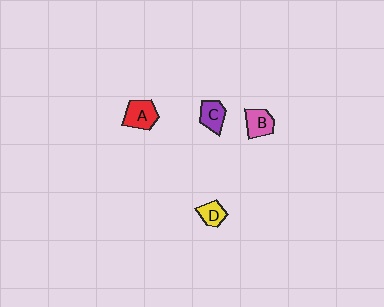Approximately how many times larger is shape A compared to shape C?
Approximately 1.2 times.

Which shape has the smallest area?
Shape D (yellow).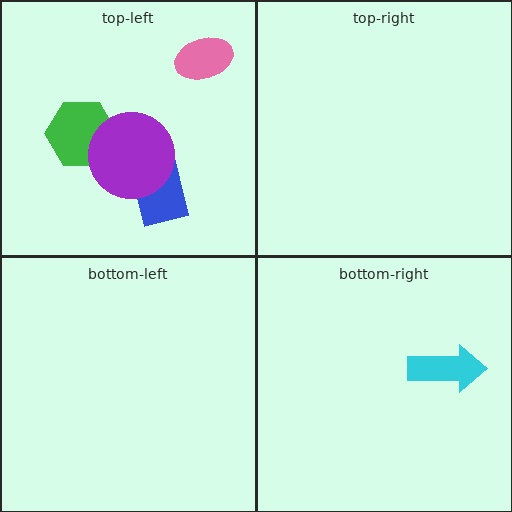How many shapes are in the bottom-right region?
1.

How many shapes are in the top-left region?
4.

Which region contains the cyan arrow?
The bottom-right region.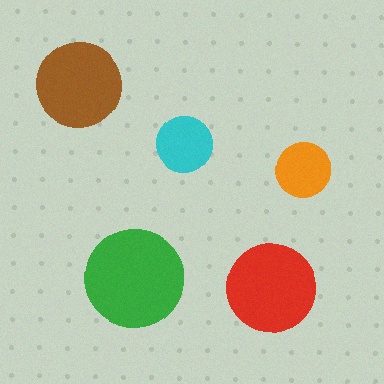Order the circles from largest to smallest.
the green one, the red one, the brown one, the cyan one, the orange one.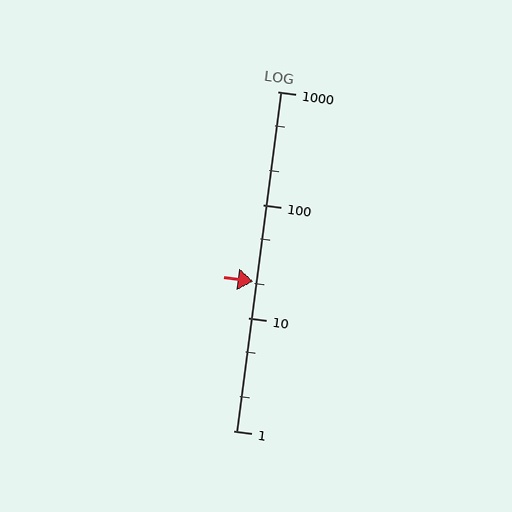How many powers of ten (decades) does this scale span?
The scale spans 3 decades, from 1 to 1000.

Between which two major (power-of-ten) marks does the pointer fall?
The pointer is between 10 and 100.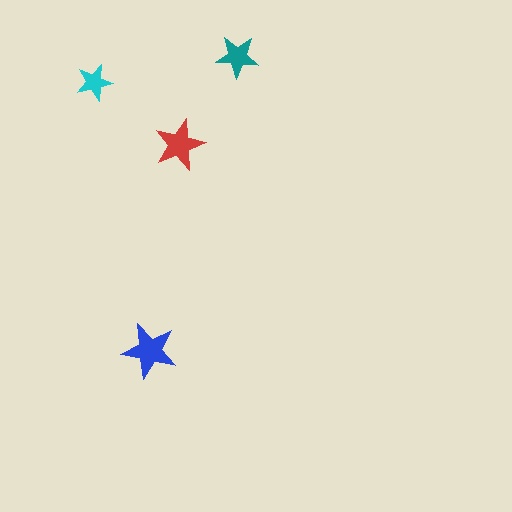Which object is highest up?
The teal star is topmost.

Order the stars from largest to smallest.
the blue one, the red one, the teal one, the cyan one.